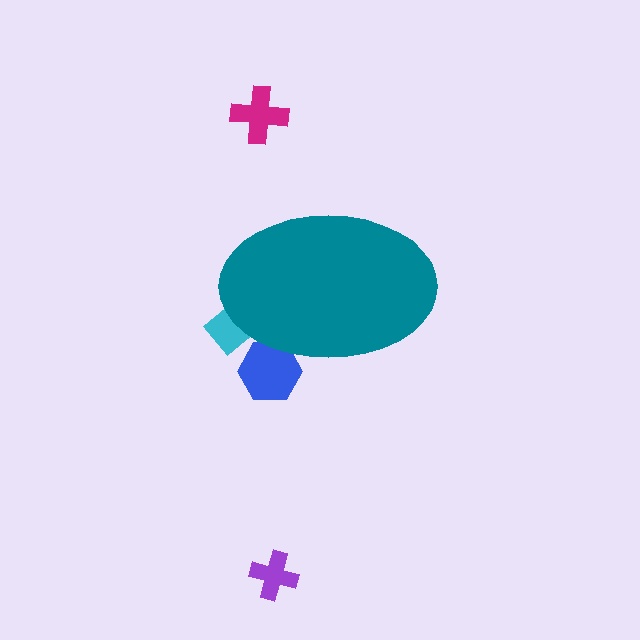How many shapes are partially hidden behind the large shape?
2 shapes are partially hidden.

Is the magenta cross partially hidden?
No, the magenta cross is fully visible.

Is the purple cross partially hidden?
No, the purple cross is fully visible.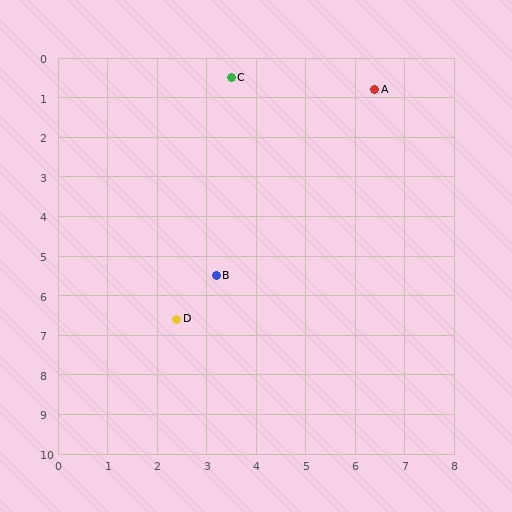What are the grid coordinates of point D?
Point D is at approximately (2.4, 6.6).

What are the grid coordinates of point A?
Point A is at approximately (6.4, 0.8).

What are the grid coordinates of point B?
Point B is at approximately (3.2, 5.5).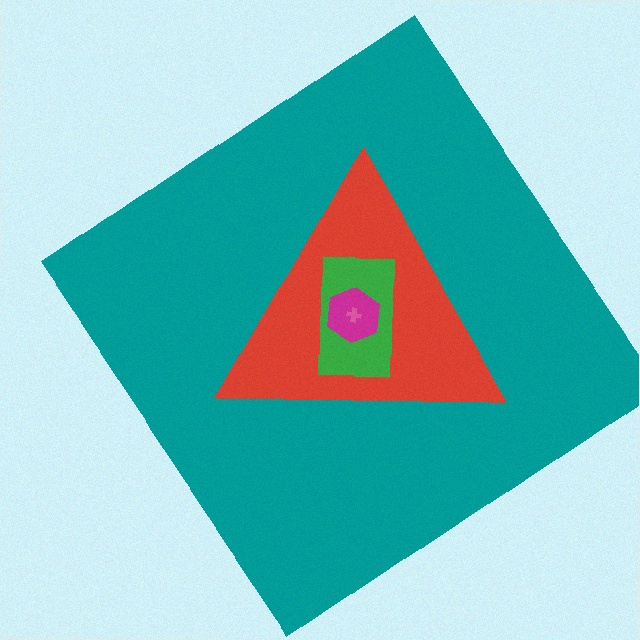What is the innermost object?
The pink cross.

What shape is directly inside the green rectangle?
The magenta hexagon.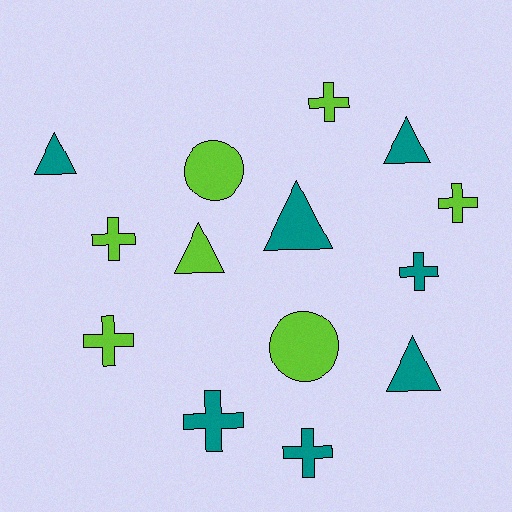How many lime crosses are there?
There are 4 lime crosses.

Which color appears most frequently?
Teal, with 7 objects.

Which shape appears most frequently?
Cross, with 7 objects.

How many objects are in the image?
There are 14 objects.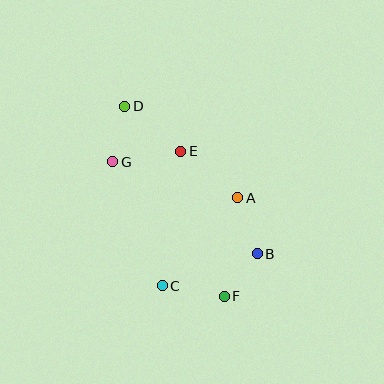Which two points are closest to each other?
Points B and F are closest to each other.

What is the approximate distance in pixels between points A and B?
The distance between A and B is approximately 59 pixels.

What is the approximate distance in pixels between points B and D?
The distance between B and D is approximately 198 pixels.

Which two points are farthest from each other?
Points D and F are farthest from each other.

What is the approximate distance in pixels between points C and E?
The distance between C and E is approximately 135 pixels.